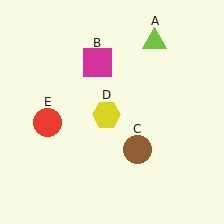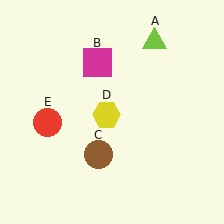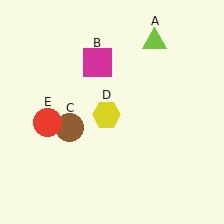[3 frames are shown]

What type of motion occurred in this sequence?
The brown circle (object C) rotated clockwise around the center of the scene.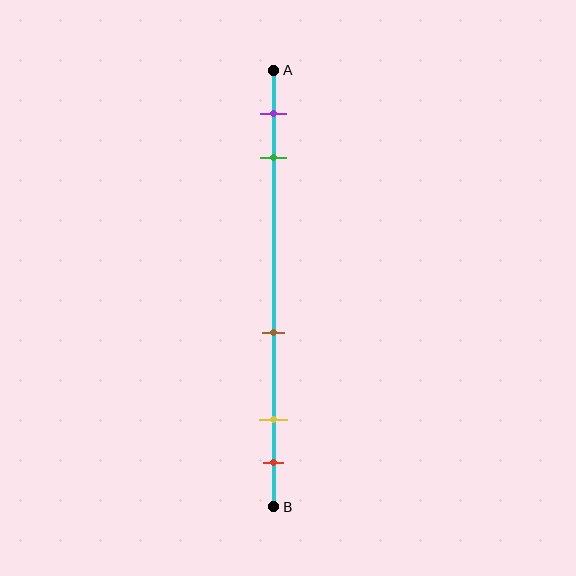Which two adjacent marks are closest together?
The yellow and red marks are the closest adjacent pair.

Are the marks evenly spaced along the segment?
No, the marks are not evenly spaced.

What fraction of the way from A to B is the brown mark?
The brown mark is approximately 60% (0.6) of the way from A to B.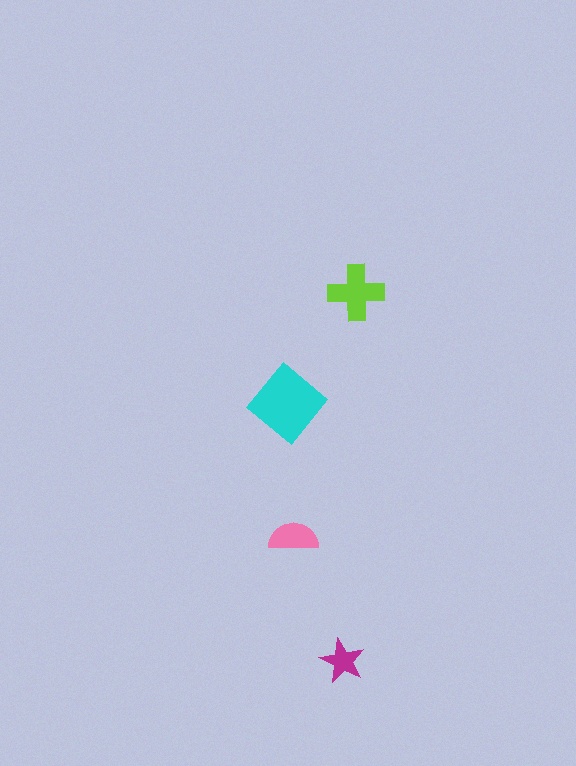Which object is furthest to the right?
The lime cross is rightmost.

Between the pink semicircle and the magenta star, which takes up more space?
The pink semicircle.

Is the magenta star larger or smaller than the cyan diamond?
Smaller.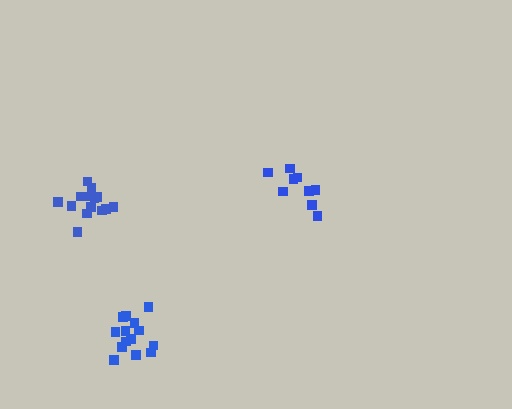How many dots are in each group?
Group 1: 9 dots, Group 2: 14 dots, Group 3: 14 dots (37 total).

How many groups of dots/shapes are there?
There are 3 groups.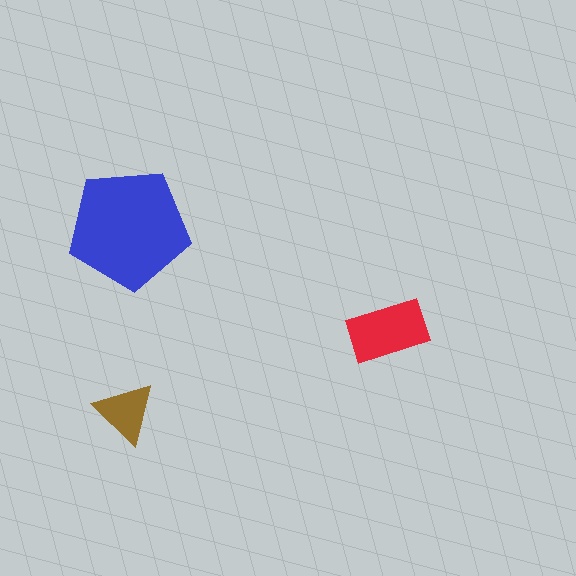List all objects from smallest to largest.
The brown triangle, the red rectangle, the blue pentagon.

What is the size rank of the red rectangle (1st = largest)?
2nd.